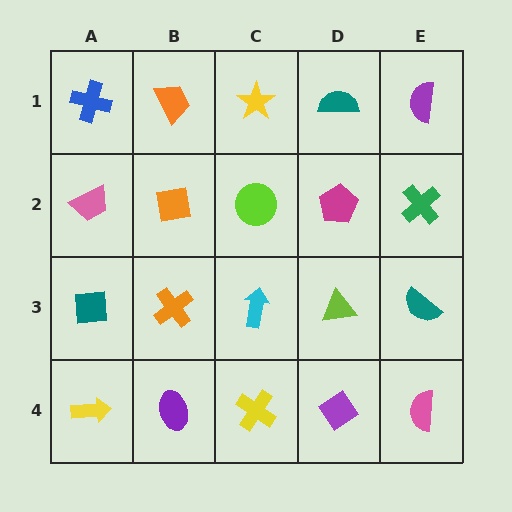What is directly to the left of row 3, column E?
A lime triangle.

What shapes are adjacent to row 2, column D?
A teal semicircle (row 1, column D), a lime triangle (row 3, column D), a lime circle (row 2, column C), a green cross (row 2, column E).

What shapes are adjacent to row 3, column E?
A green cross (row 2, column E), a pink semicircle (row 4, column E), a lime triangle (row 3, column D).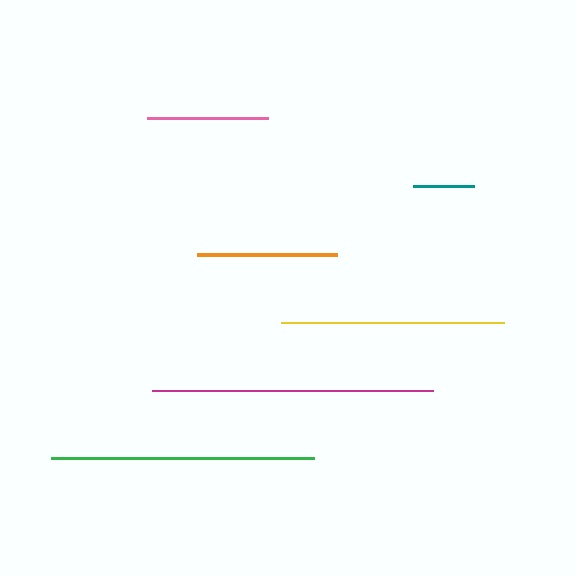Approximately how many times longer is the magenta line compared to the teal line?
The magenta line is approximately 4.6 times the length of the teal line.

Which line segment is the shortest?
The teal line is the shortest at approximately 61 pixels.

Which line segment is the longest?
The magenta line is the longest at approximately 281 pixels.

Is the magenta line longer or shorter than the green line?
The magenta line is longer than the green line.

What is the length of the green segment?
The green segment is approximately 263 pixels long.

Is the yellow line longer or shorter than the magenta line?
The magenta line is longer than the yellow line.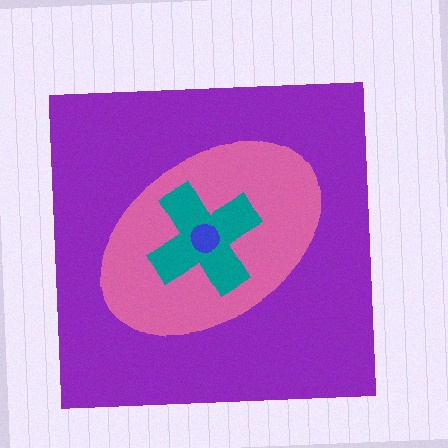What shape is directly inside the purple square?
The pink ellipse.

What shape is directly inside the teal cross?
The blue circle.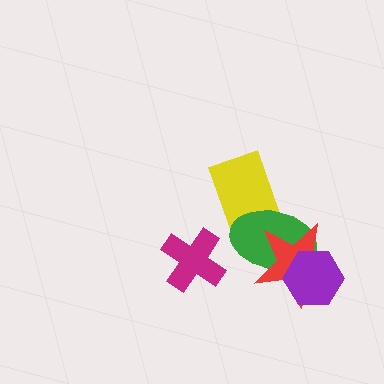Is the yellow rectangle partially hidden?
Yes, it is partially covered by another shape.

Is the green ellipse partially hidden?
Yes, it is partially covered by another shape.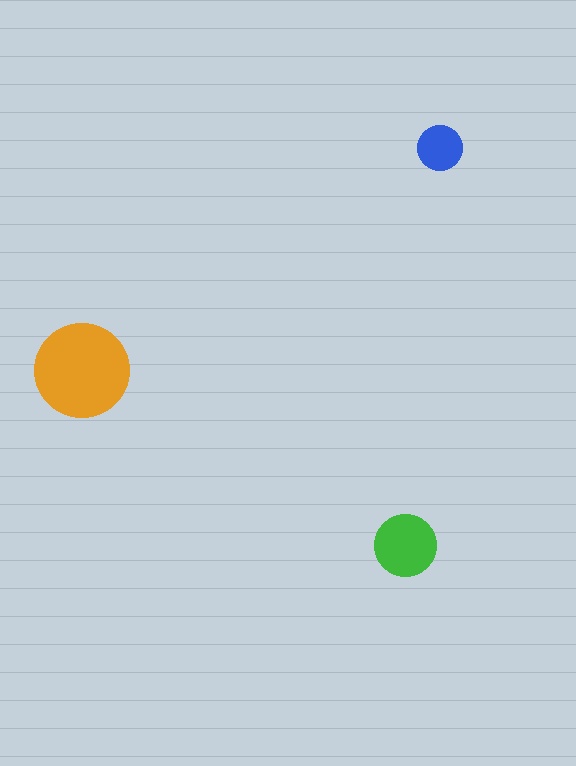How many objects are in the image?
There are 3 objects in the image.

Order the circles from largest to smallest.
the orange one, the green one, the blue one.